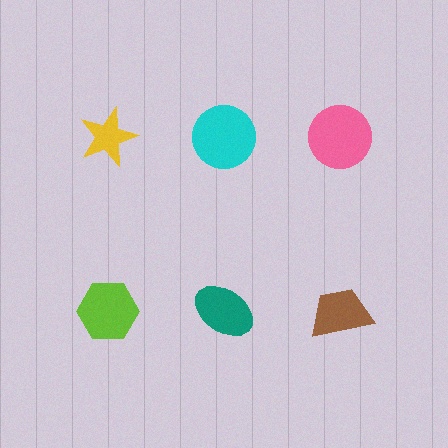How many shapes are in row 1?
3 shapes.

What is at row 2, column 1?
A lime hexagon.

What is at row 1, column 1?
A yellow star.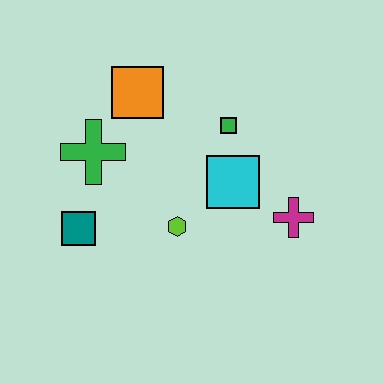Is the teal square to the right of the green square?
No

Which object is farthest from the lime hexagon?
The orange square is farthest from the lime hexagon.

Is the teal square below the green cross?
Yes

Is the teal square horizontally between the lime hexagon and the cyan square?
No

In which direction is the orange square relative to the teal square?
The orange square is above the teal square.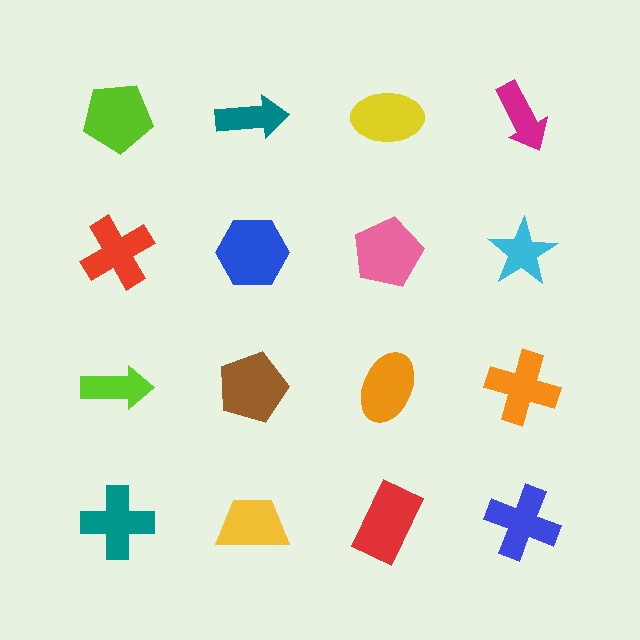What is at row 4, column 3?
A red rectangle.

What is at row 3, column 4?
An orange cross.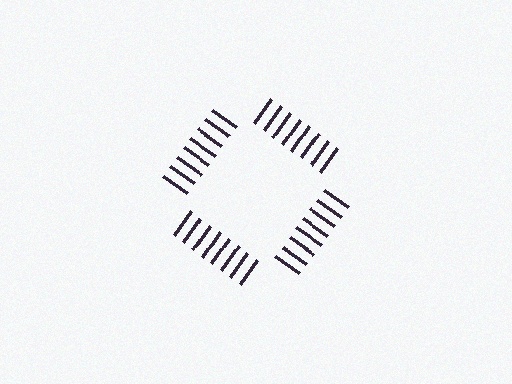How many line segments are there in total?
32 — 8 along each of the 4 edges.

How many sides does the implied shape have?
4 sides — the line-ends trace a square.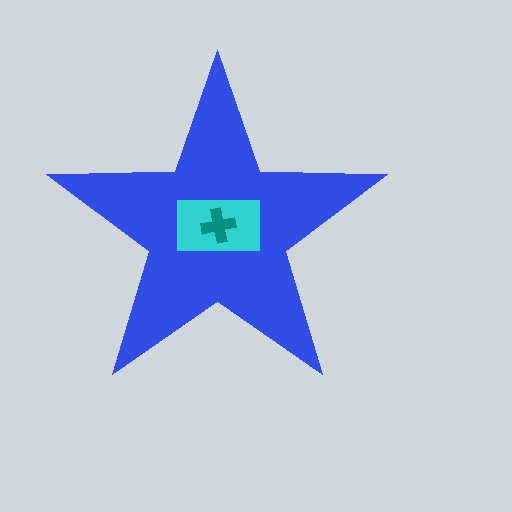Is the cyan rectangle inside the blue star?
Yes.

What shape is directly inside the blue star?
The cyan rectangle.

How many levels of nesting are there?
3.